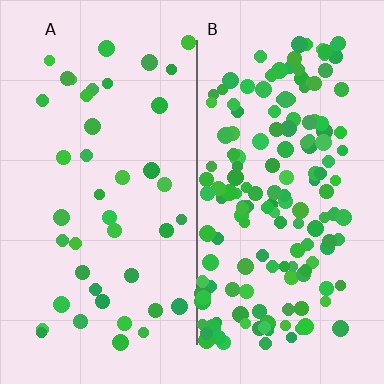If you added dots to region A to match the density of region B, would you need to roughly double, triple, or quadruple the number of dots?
Approximately quadruple.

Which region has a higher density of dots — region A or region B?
B (the right).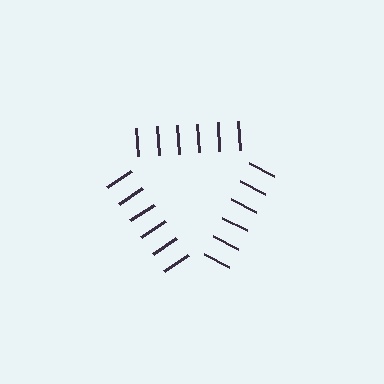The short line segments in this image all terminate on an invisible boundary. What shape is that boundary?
An illusory triangle — the line segments terminate on its edges but no continuous stroke is drawn.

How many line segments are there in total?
18 — 6 along each of the 3 edges.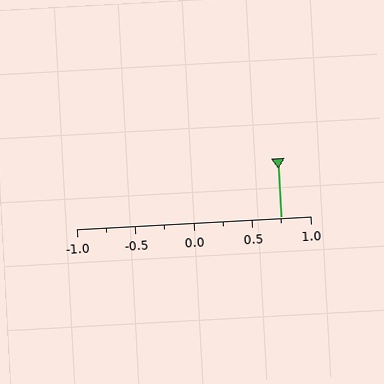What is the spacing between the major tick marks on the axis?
The major ticks are spaced 0.5 apart.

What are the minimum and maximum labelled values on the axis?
The axis runs from -1.0 to 1.0.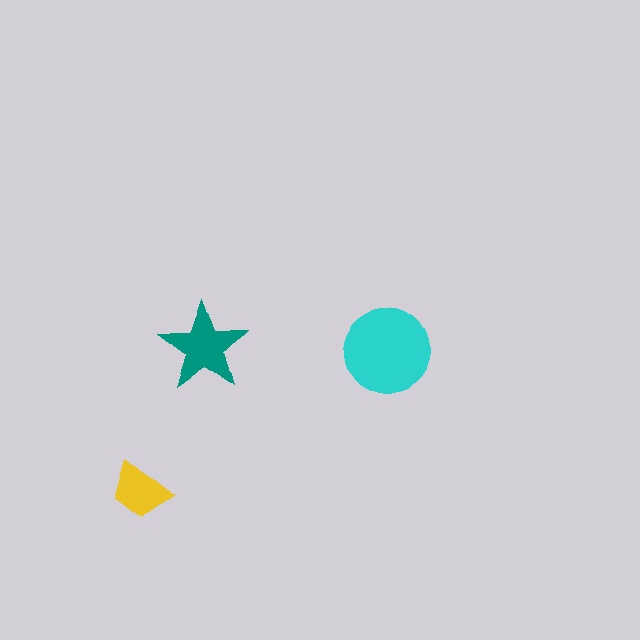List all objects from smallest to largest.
The yellow trapezoid, the teal star, the cyan circle.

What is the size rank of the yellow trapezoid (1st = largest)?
3rd.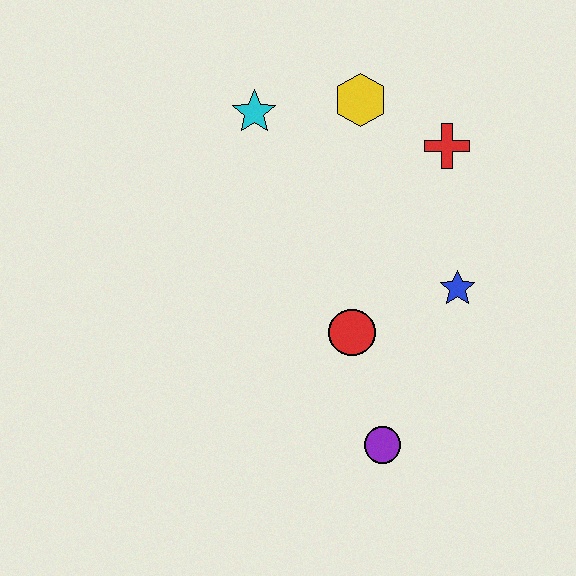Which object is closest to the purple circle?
The red circle is closest to the purple circle.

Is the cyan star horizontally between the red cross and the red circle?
No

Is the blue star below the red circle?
No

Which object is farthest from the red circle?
The cyan star is farthest from the red circle.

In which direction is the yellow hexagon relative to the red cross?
The yellow hexagon is to the left of the red cross.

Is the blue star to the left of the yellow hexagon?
No